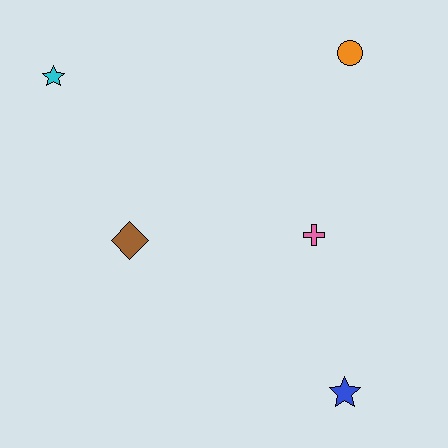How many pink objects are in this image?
There is 1 pink object.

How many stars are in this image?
There are 2 stars.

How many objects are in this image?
There are 5 objects.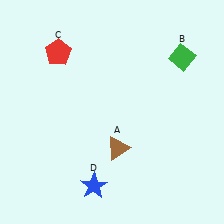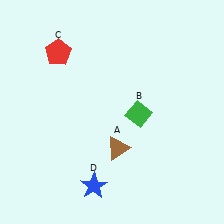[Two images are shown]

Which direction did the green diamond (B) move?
The green diamond (B) moved down.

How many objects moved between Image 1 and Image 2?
1 object moved between the two images.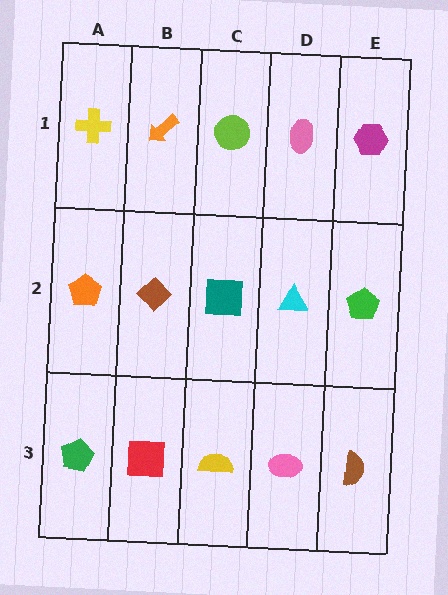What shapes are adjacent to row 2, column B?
An orange arrow (row 1, column B), a red square (row 3, column B), an orange pentagon (row 2, column A), a teal square (row 2, column C).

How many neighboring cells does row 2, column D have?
4.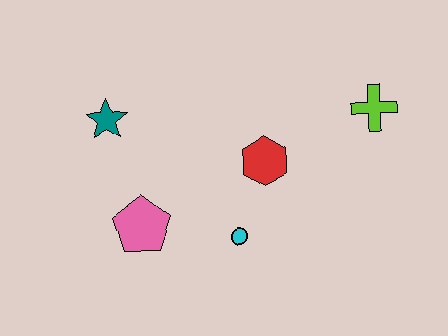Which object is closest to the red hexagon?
The cyan circle is closest to the red hexagon.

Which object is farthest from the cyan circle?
The lime cross is farthest from the cyan circle.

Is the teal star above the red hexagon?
Yes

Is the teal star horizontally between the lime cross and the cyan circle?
No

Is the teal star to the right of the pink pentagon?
No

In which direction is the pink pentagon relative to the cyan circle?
The pink pentagon is to the left of the cyan circle.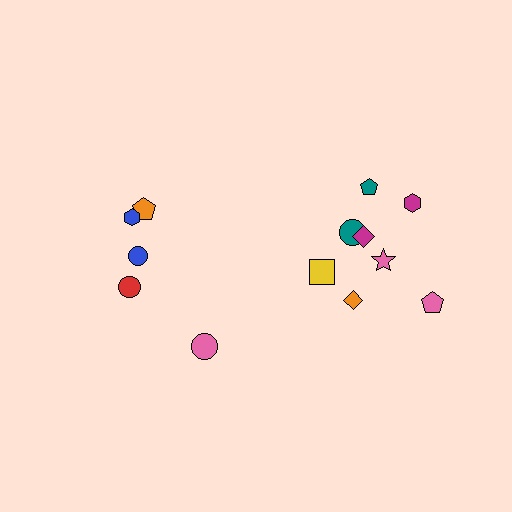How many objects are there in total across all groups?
There are 13 objects.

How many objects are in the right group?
There are 8 objects.